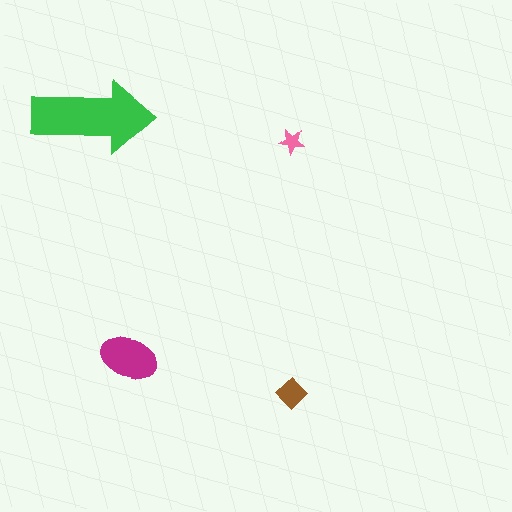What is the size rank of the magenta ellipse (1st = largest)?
2nd.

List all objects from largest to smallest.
The green arrow, the magenta ellipse, the brown diamond, the pink star.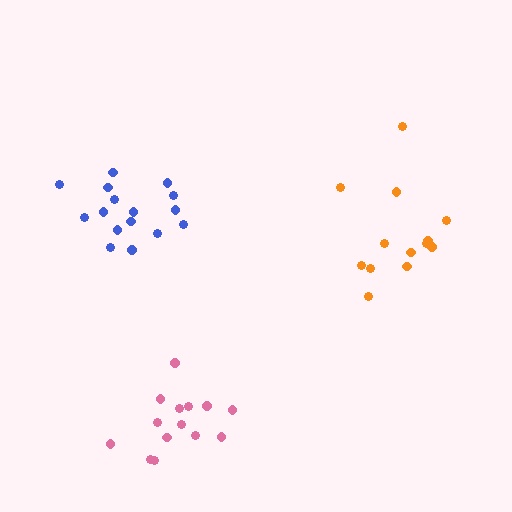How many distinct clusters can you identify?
There are 3 distinct clusters.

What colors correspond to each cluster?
The clusters are colored: blue, orange, pink.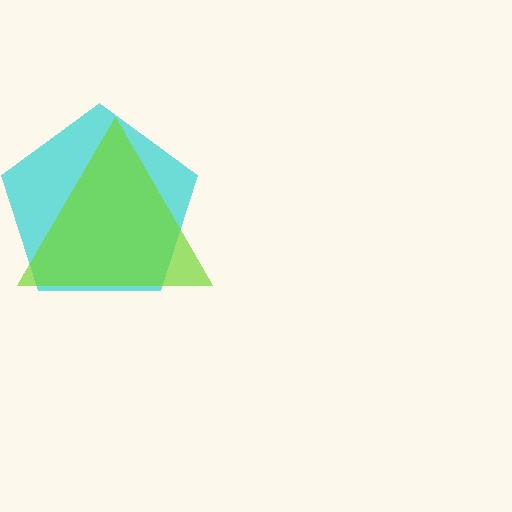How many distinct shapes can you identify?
There are 2 distinct shapes: a cyan pentagon, a lime triangle.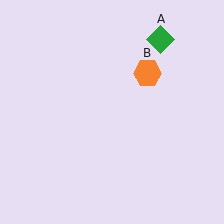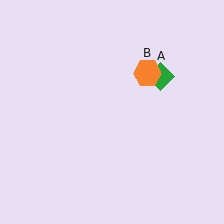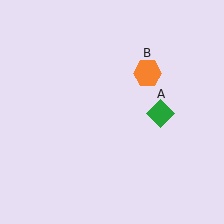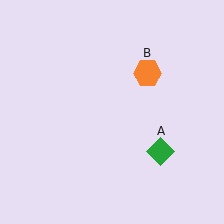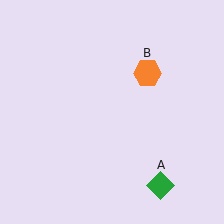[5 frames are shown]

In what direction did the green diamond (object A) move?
The green diamond (object A) moved down.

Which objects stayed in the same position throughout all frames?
Orange hexagon (object B) remained stationary.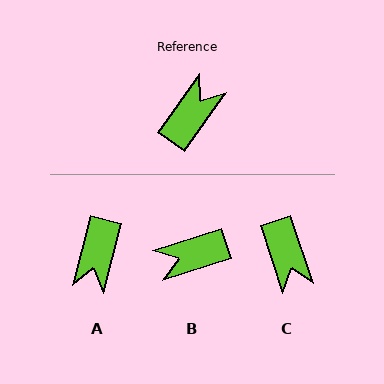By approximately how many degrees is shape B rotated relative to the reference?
Approximately 144 degrees counter-clockwise.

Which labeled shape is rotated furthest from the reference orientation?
A, about 159 degrees away.